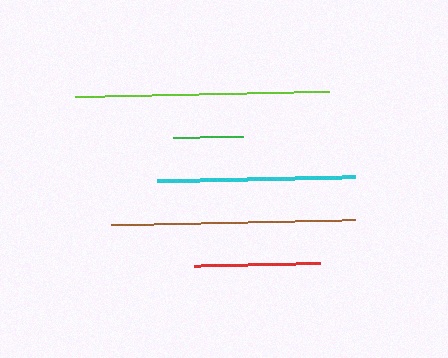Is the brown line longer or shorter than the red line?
The brown line is longer than the red line.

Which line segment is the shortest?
The green line is the shortest at approximately 70 pixels.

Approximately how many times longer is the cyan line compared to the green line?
The cyan line is approximately 2.8 times the length of the green line.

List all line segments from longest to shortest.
From longest to shortest: lime, brown, cyan, red, green.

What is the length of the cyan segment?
The cyan segment is approximately 198 pixels long.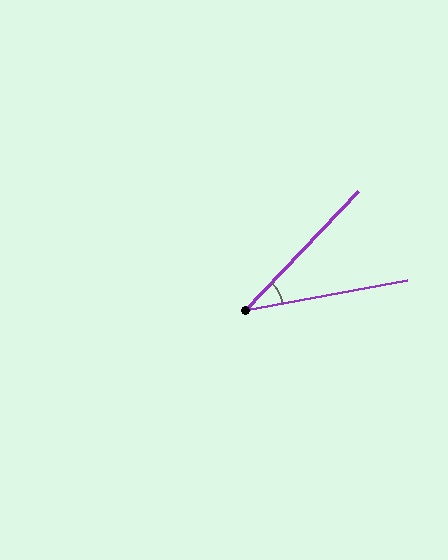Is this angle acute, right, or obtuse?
It is acute.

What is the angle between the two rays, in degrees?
Approximately 36 degrees.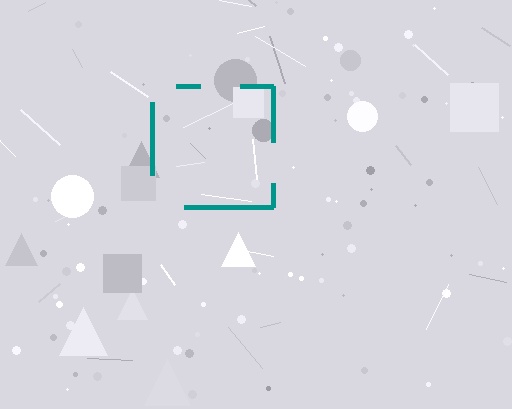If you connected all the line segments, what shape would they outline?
They would outline a square.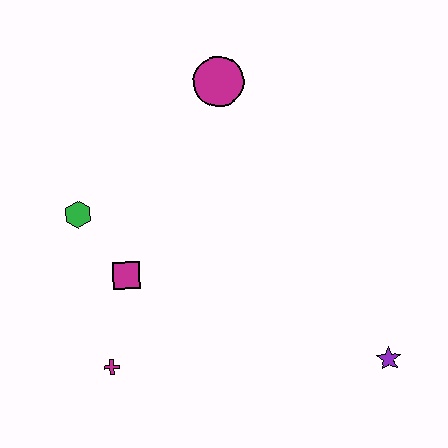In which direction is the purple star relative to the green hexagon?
The purple star is to the right of the green hexagon.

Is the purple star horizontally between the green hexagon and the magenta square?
No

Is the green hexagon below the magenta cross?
No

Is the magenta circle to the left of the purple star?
Yes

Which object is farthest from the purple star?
The green hexagon is farthest from the purple star.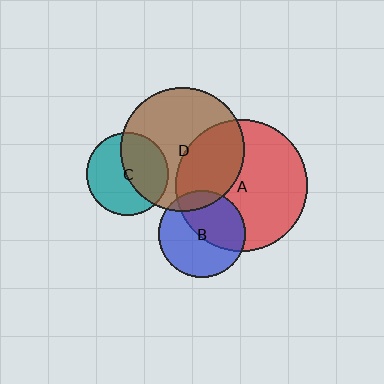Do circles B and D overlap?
Yes.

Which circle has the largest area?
Circle A (red).